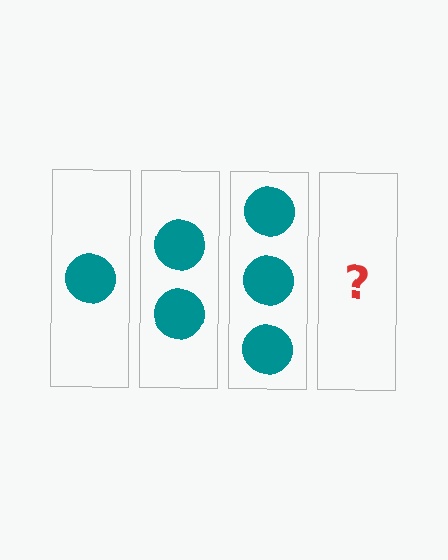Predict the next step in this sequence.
The next step is 4 circles.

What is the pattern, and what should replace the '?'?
The pattern is that each step adds one more circle. The '?' should be 4 circles.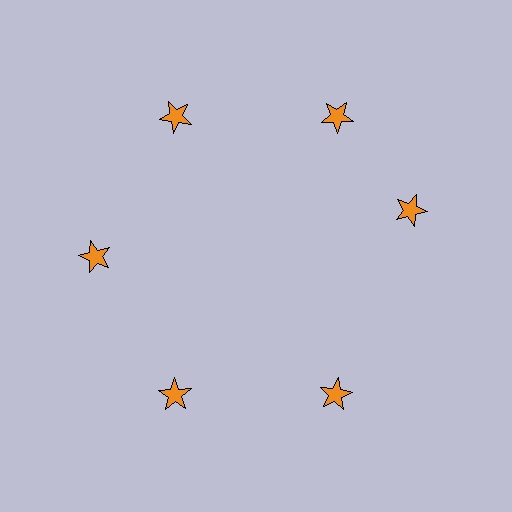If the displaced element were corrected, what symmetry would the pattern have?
It would have 6-fold rotational symmetry — the pattern would map onto itself every 60 degrees.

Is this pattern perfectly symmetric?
No. The 6 orange stars are arranged in a ring, but one element near the 3 o'clock position is rotated out of alignment along the ring, breaking the 6-fold rotational symmetry.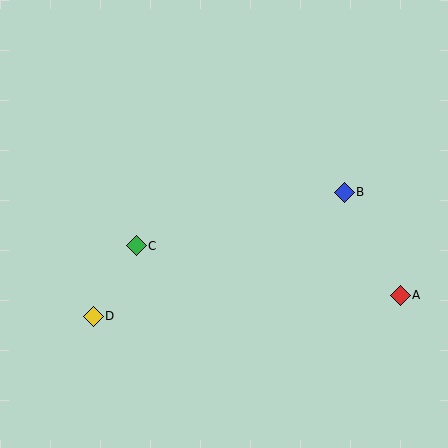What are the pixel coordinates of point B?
Point B is at (344, 192).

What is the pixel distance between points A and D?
The distance between A and D is 308 pixels.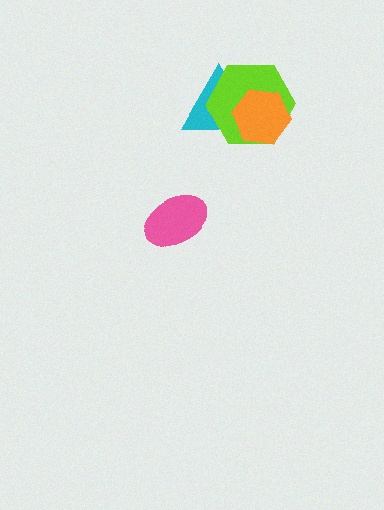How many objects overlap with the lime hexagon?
2 objects overlap with the lime hexagon.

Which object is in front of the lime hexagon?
The orange hexagon is in front of the lime hexagon.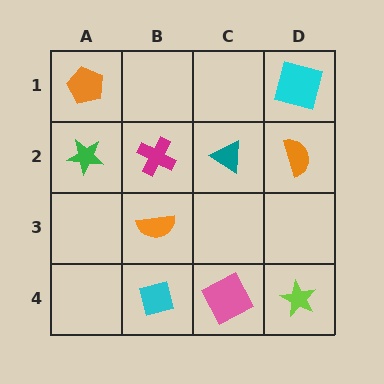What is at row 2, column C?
A teal triangle.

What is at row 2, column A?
A green star.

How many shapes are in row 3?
1 shape.